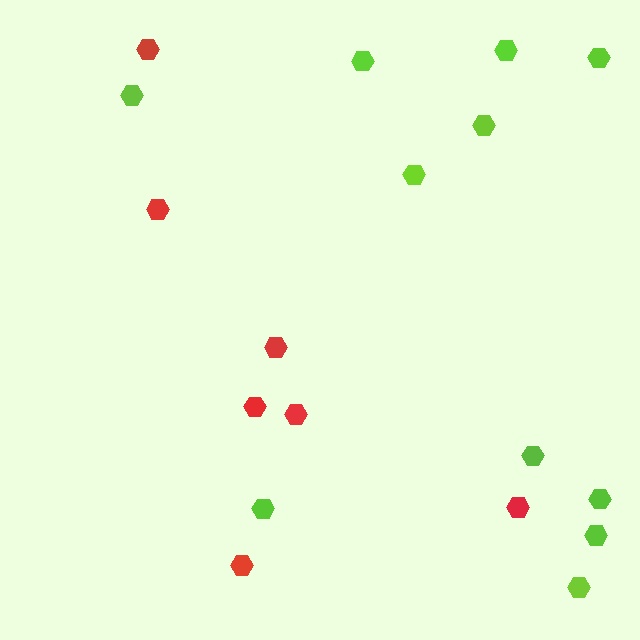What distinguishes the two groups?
There are 2 groups: one group of lime hexagons (11) and one group of red hexagons (7).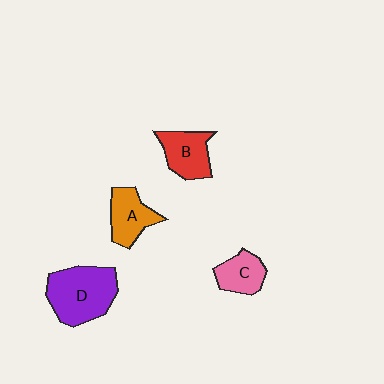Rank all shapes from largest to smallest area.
From largest to smallest: D (purple), B (red), A (orange), C (pink).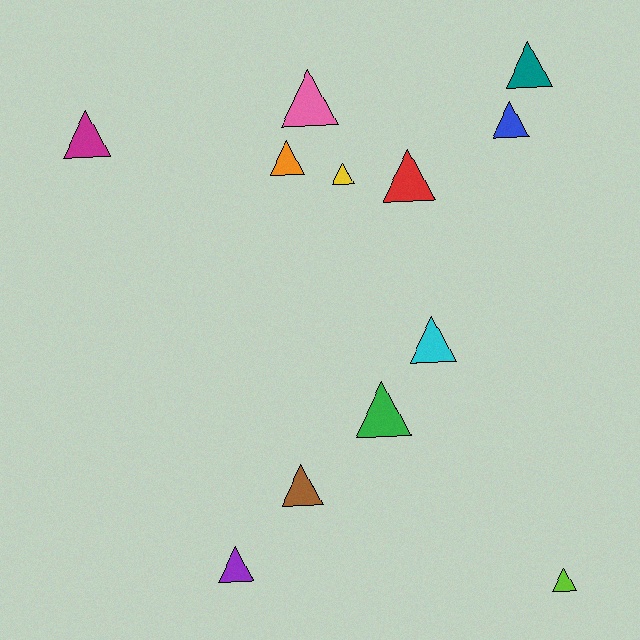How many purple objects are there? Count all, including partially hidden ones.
There is 1 purple object.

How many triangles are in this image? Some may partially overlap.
There are 12 triangles.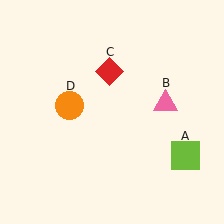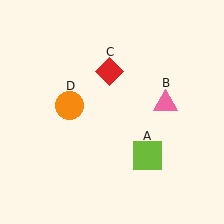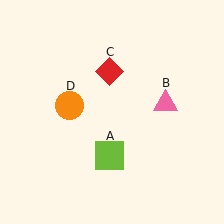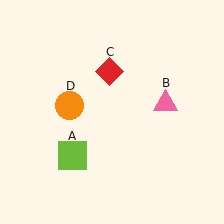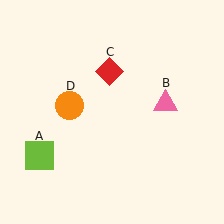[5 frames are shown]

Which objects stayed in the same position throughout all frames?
Pink triangle (object B) and red diamond (object C) and orange circle (object D) remained stationary.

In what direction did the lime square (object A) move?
The lime square (object A) moved left.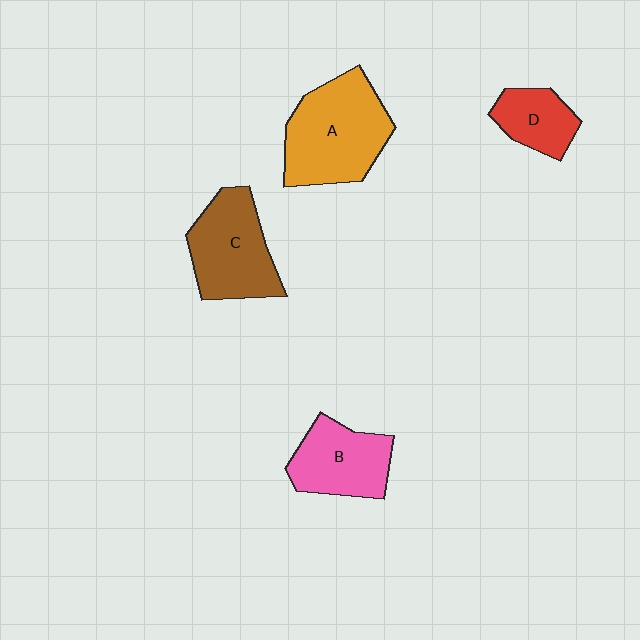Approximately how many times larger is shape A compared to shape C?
Approximately 1.2 times.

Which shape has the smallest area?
Shape D (red).